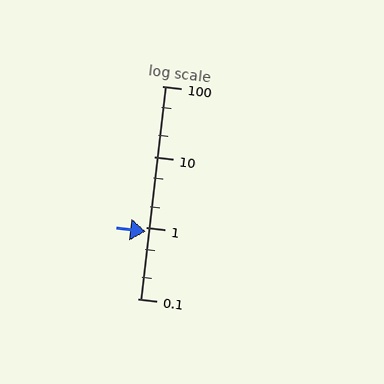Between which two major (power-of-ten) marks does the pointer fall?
The pointer is between 0.1 and 1.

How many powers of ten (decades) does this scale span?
The scale spans 3 decades, from 0.1 to 100.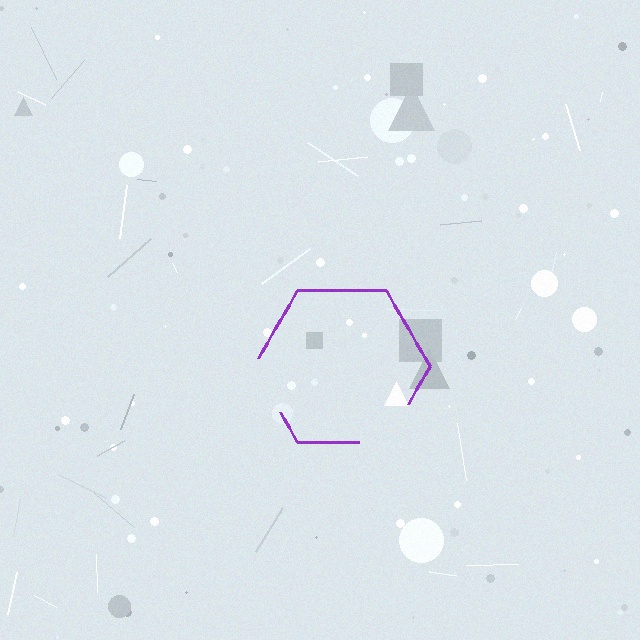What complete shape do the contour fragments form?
The contour fragments form a hexagon.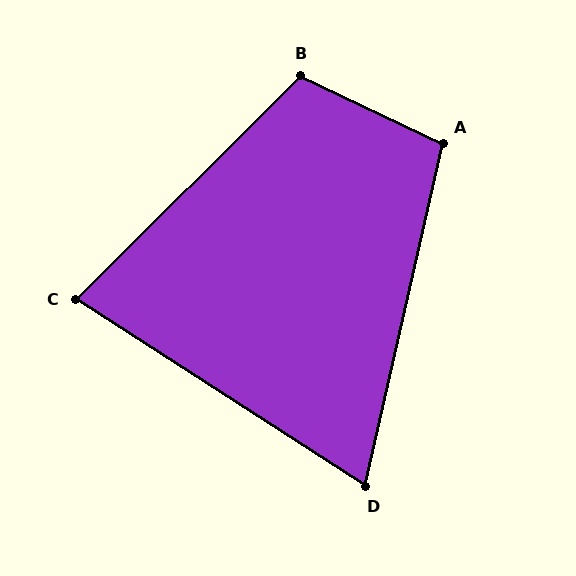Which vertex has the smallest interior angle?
D, at approximately 70 degrees.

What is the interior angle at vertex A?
Approximately 102 degrees (obtuse).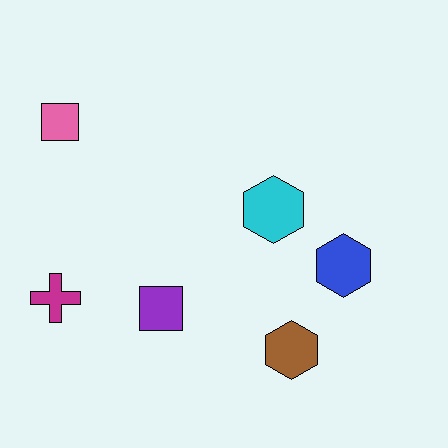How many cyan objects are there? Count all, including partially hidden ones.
There is 1 cyan object.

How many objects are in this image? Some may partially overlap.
There are 6 objects.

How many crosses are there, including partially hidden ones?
There is 1 cross.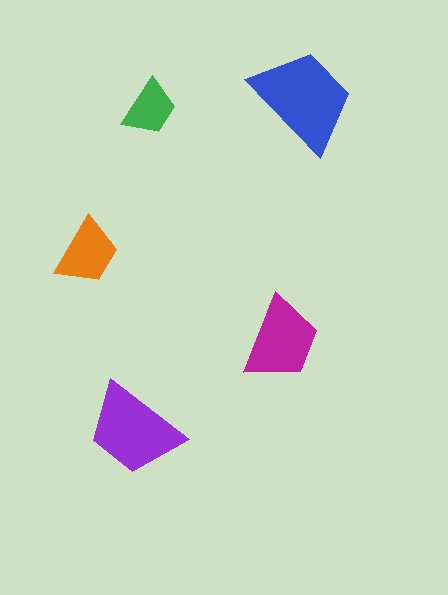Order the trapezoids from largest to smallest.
the blue one, the purple one, the magenta one, the orange one, the green one.